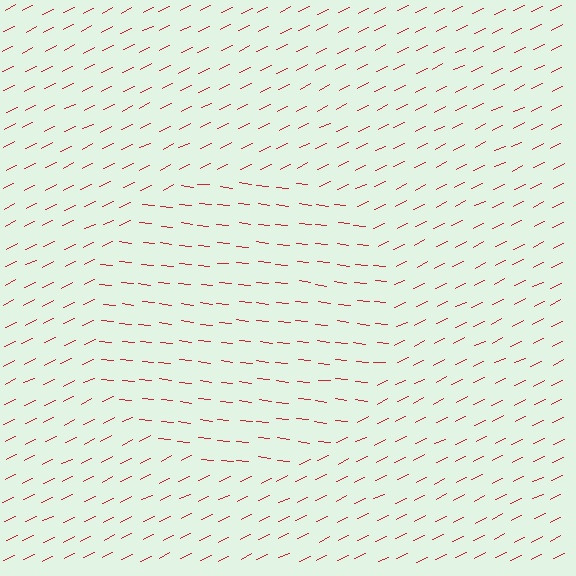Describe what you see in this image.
The image is filled with small red line segments. A circle region in the image has lines oriented differently from the surrounding lines, creating a visible texture boundary.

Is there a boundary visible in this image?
Yes, there is a texture boundary formed by a change in line orientation.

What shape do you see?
I see a circle.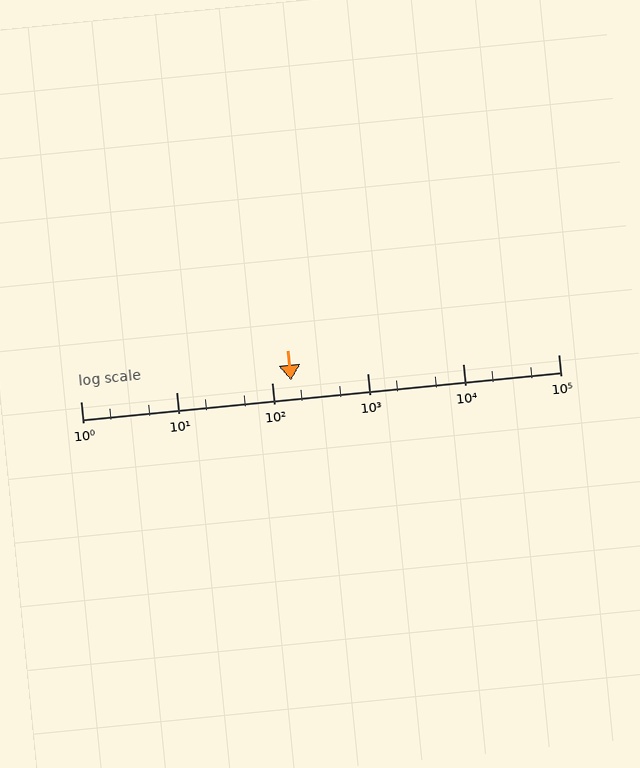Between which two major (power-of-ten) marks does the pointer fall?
The pointer is between 100 and 1000.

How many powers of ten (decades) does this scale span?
The scale spans 5 decades, from 1 to 100000.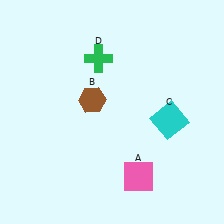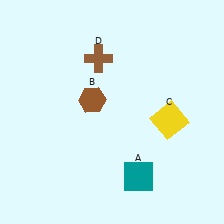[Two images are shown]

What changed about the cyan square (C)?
In Image 1, C is cyan. In Image 2, it changed to yellow.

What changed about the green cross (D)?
In Image 1, D is green. In Image 2, it changed to brown.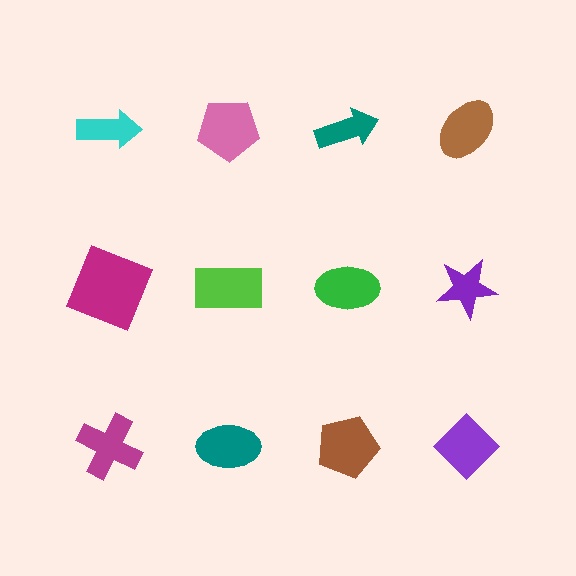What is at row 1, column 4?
A brown ellipse.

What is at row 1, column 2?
A pink pentagon.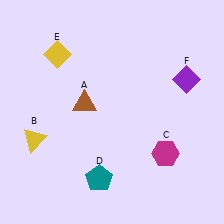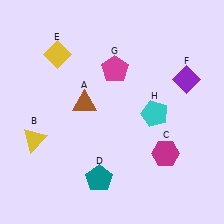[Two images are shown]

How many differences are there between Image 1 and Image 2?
There are 2 differences between the two images.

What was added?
A magenta pentagon (G), a cyan pentagon (H) were added in Image 2.